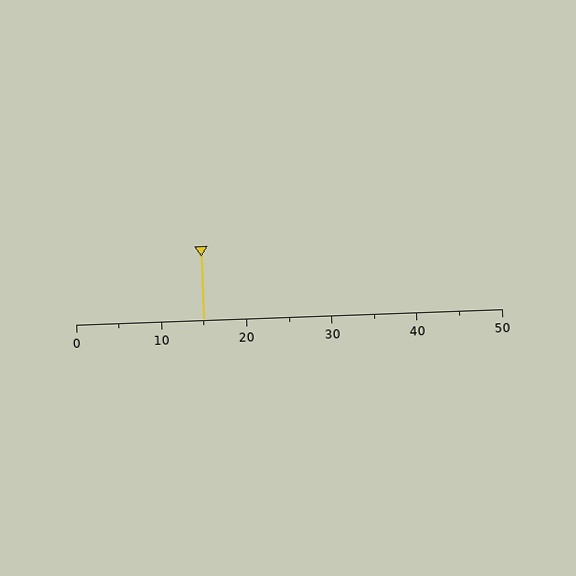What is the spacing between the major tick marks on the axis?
The major ticks are spaced 10 apart.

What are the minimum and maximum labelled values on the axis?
The axis runs from 0 to 50.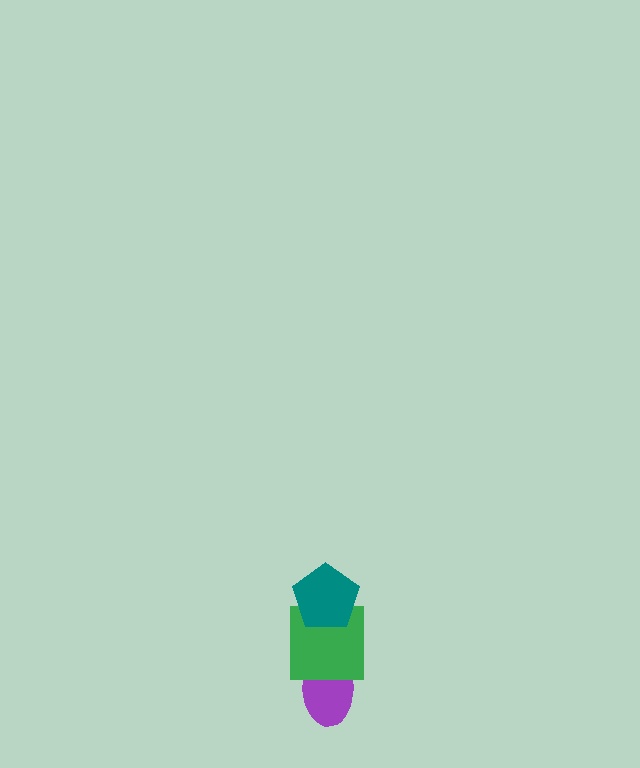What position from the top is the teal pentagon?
The teal pentagon is 1st from the top.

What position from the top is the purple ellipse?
The purple ellipse is 3rd from the top.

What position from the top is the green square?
The green square is 2nd from the top.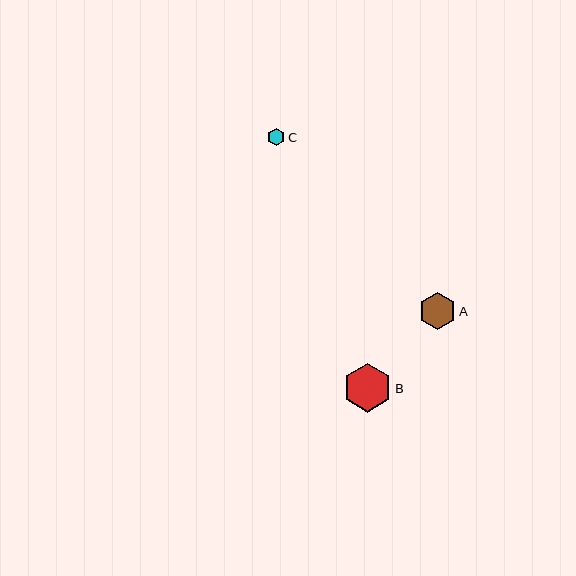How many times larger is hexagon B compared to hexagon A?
Hexagon B is approximately 1.3 times the size of hexagon A.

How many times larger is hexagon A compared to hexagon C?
Hexagon A is approximately 2.1 times the size of hexagon C.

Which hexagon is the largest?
Hexagon B is the largest with a size of approximately 49 pixels.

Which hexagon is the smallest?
Hexagon C is the smallest with a size of approximately 17 pixels.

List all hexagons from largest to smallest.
From largest to smallest: B, A, C.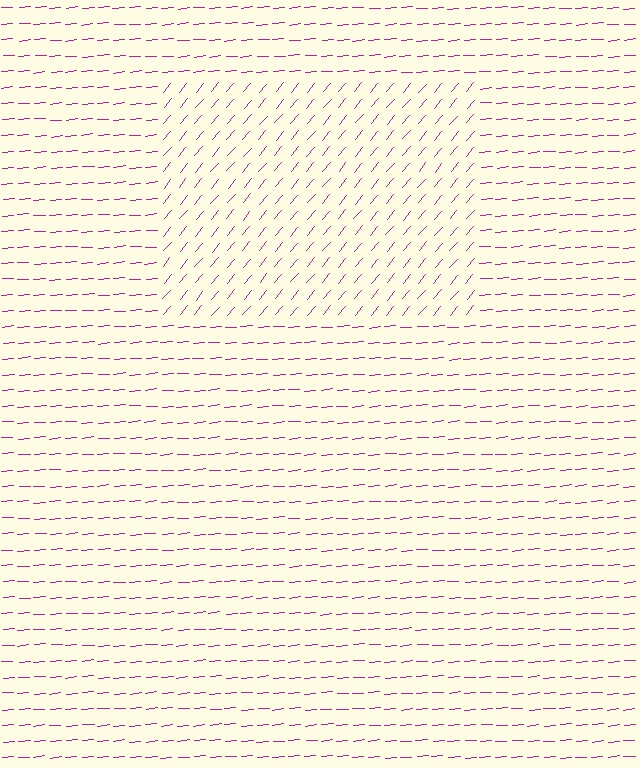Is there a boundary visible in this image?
Yes, there is a texture boundary formed by a change in line orientation.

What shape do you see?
I see a rectangle.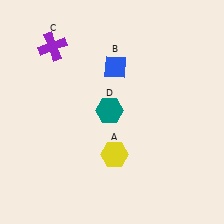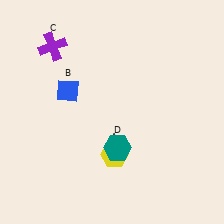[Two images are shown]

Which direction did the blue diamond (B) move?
The blue diamond (B) moved left.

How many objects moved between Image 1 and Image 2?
2 objects moved between the two images.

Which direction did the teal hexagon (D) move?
The teal hexagon (D) moved down.